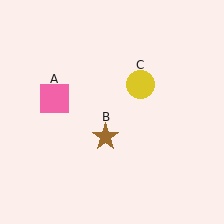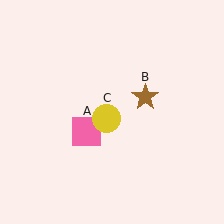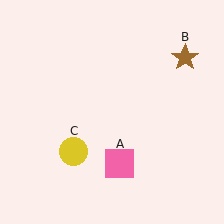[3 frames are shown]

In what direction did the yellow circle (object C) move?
The yellow circle (object C) moved down and to the left.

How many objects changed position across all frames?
3 objects changed position: pink square (object A), brown star (object B), yellow circle (object C).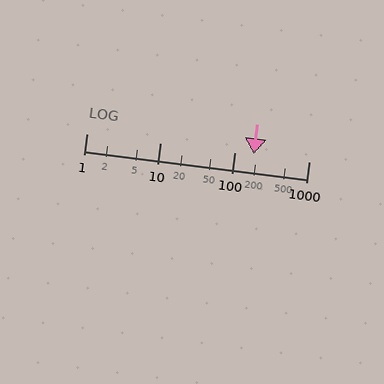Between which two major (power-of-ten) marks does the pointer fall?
The pointer is between 100 and 1000.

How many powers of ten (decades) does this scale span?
The scale spans 3 decades, from 1 to 1000.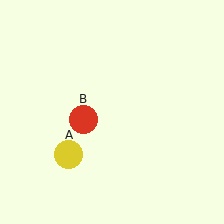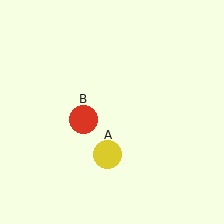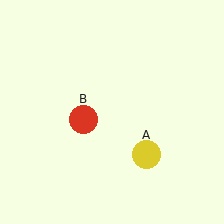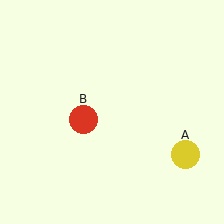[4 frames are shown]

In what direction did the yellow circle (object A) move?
The yellow circle (object A) moved right.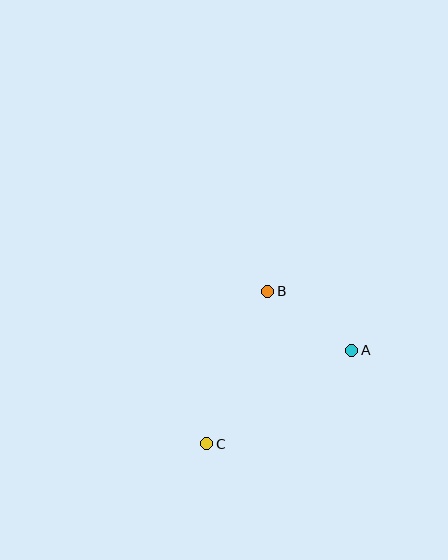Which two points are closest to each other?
Points A and B are closest to each other.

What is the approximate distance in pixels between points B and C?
The distance between B and C is approximately 165 pixels.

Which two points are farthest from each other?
Points A and C are farthest from each other.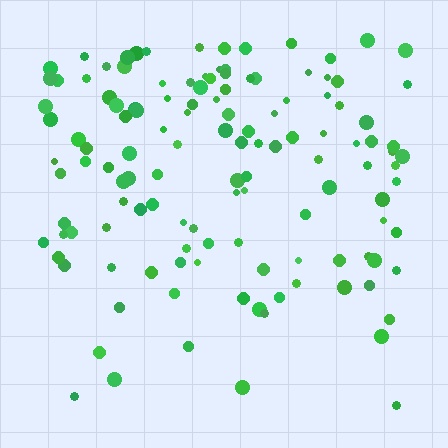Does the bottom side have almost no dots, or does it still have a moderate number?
Still a moderate number, just noticeably fewer than the top.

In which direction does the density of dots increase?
From bottom to top, with the top side densest.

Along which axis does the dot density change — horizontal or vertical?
Vertical.